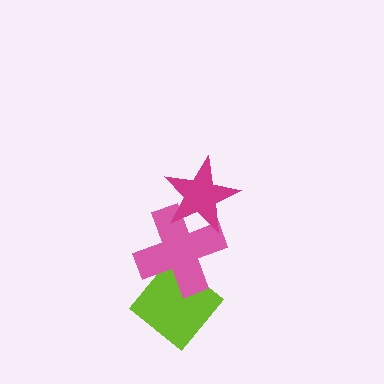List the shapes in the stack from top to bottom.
From top to bottom: the magenta star, the pink cross, the lime diamond.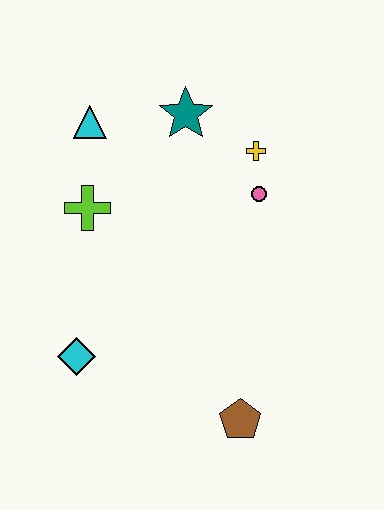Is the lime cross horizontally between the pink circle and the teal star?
No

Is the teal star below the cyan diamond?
No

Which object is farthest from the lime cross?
The brown pentagon is farthest from the lime cross.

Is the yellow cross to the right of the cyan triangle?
Yes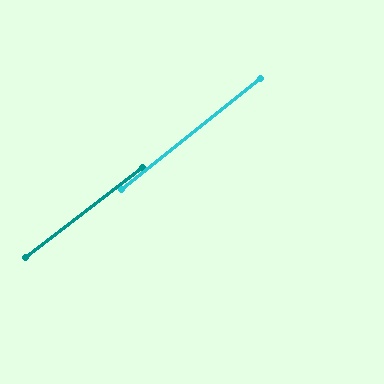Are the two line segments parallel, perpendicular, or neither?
Parallel — their directions differ by only 1.0°.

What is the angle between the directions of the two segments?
Approximately 1 degree.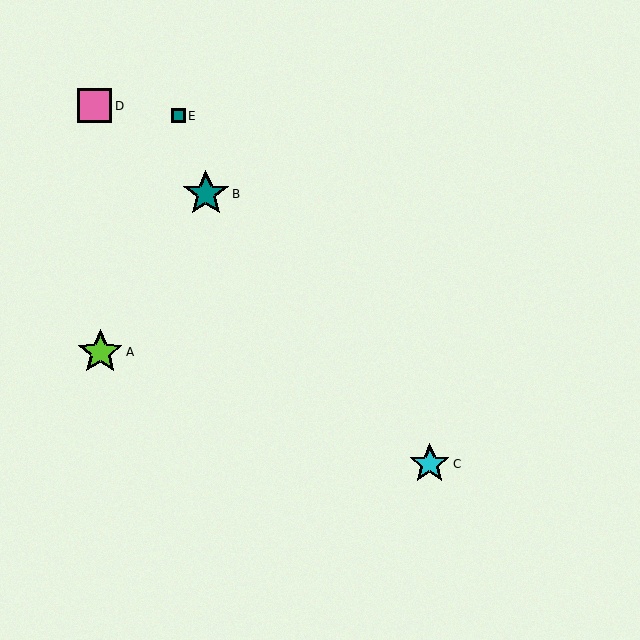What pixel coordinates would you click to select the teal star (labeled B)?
Click at (206, 194) to select the teal star B.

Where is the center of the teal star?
The center of the teal star is at (206, 194).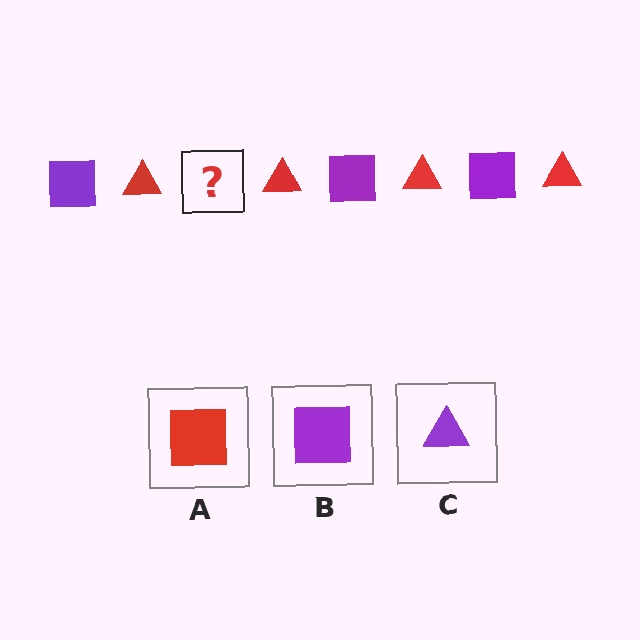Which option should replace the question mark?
Option B.